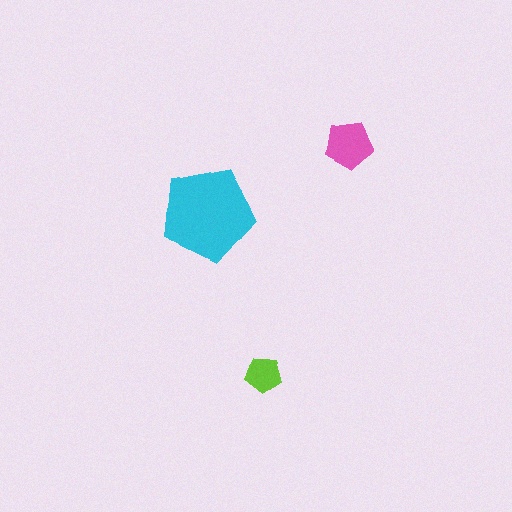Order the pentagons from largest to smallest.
the cyan one, the pink one, the lime one.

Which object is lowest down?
The lime pentagon is bottommost.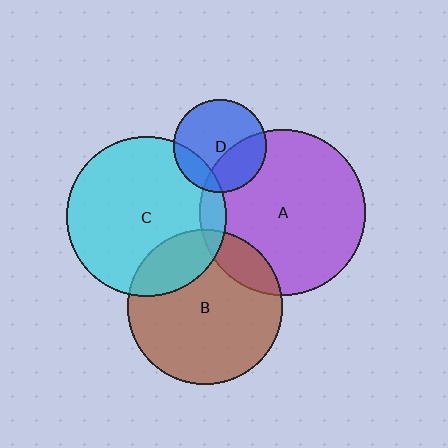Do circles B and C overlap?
Yes.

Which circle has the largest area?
Circle A (purple).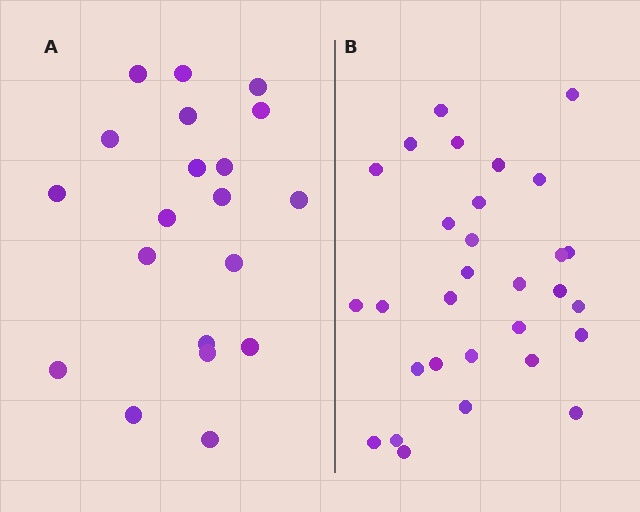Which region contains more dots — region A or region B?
Region B (the right region) has more dots.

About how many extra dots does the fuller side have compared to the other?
Region B has roughly 10 or so more dots than region A.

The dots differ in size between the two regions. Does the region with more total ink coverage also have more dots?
No. Region A has more total ink coverage because its dots are larger, but region B actually contains more individual dots. Total area can be misleading — the number of items is what matters here.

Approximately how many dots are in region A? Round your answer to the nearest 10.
About 20 dots.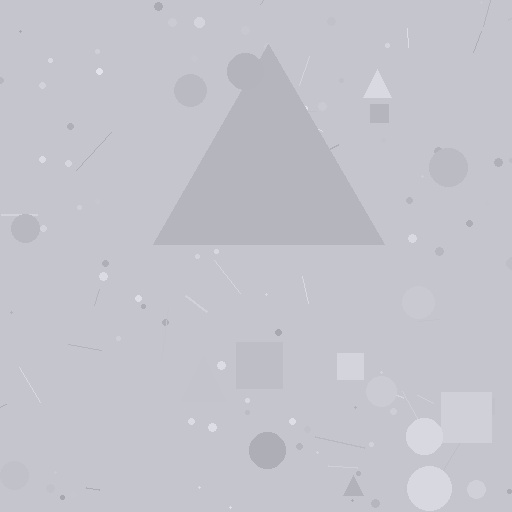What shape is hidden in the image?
A triangle is hidden in the image.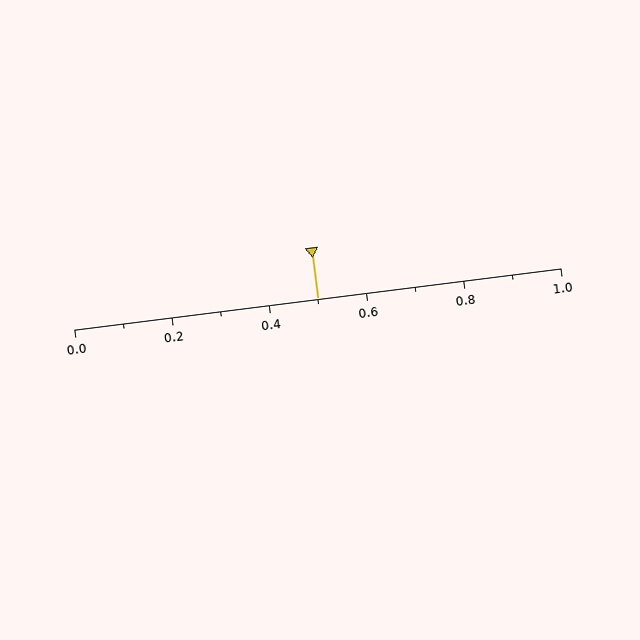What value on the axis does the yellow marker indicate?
The marker indicates approximately 0.5.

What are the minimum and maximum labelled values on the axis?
The axis runs from 0.0 to 1.0.